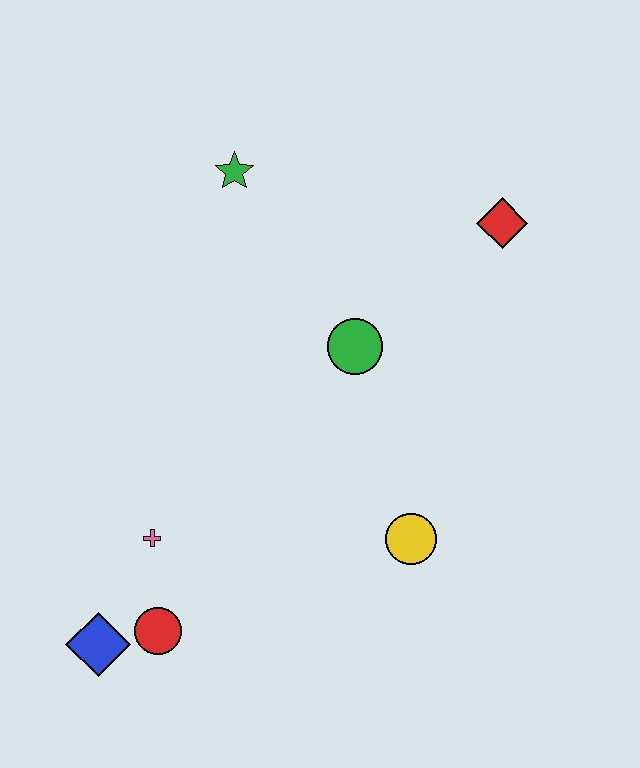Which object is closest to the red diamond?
The green circle is closest to the red diamond.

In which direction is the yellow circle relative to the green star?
The yellow circle is below the green star.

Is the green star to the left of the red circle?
No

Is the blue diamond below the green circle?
Yes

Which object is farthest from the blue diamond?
The red diamond is farthest from the blue diamond.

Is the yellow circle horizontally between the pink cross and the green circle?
No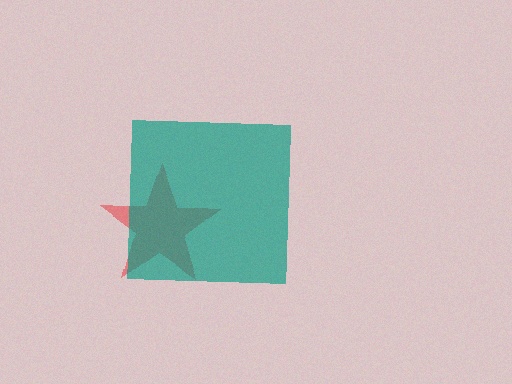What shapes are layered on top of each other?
The layered shapes are: a red star, a teal square.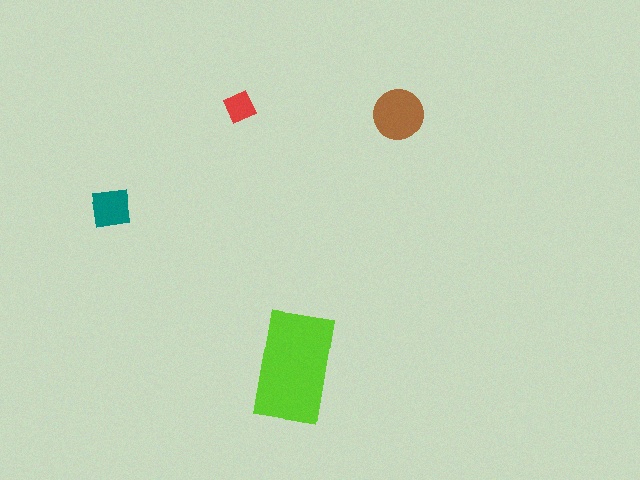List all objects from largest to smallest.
The lime rectangle, the brown circle, the teal square, the red diamond.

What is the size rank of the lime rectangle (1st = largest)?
1st.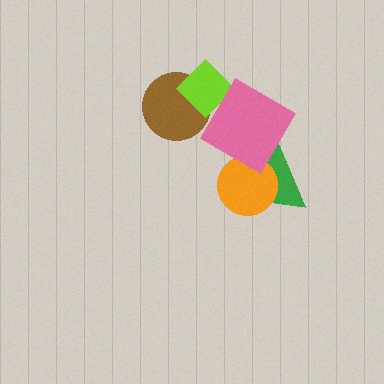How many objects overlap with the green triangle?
2 objects overlap with the green triangle.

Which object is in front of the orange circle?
The pink diamond is in front of the orange circle.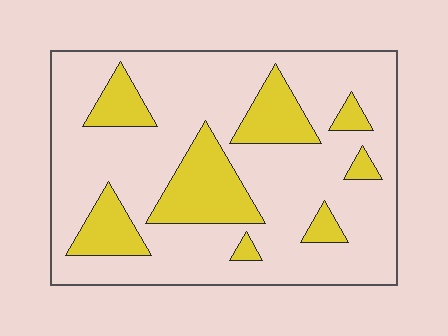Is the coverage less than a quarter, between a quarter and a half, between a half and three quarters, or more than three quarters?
Less than a quarter.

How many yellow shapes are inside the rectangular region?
8.